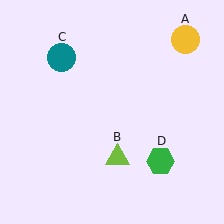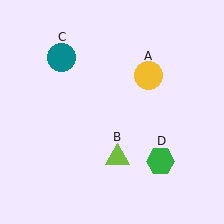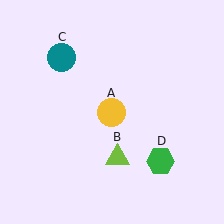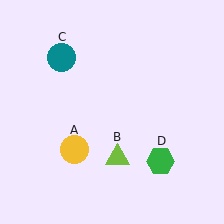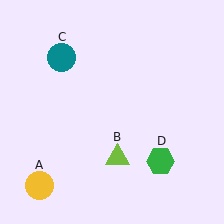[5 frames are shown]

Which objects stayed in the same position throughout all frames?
Lime triangle (object B) and teal circle (object C) and green hexagon (object D) remained stationary.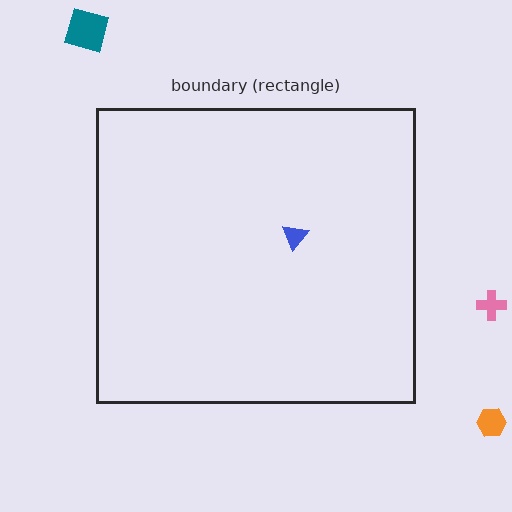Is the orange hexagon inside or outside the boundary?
Outside.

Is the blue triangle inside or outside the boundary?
Inside.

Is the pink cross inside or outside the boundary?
Outside.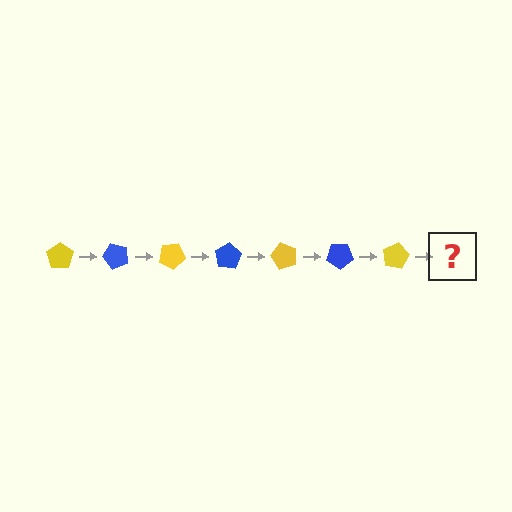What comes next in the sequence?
The next element should be a blue pentagon, rotated 350 degrees from the start.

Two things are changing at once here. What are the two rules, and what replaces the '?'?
The two rules are that it rotates 50 degrees each step and the color cycles through yellow and blue. The '?' should be a blue pentagon, rotated 350 degrees from the start.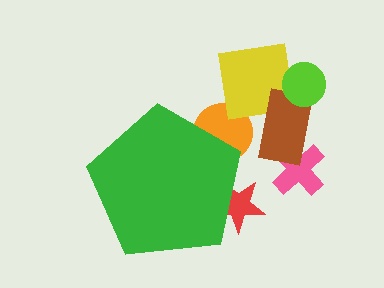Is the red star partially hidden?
Yes, the red star is partially hidden behind the green pentagon.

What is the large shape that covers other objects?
A green pentagon.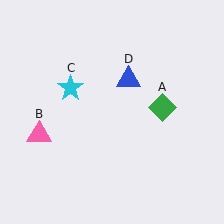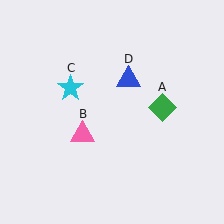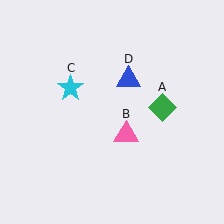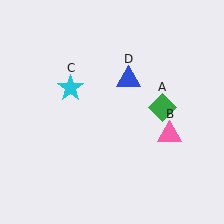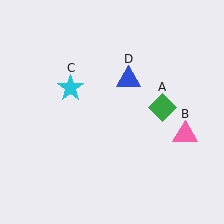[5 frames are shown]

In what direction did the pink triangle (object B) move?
The pink triangle (object B) moved right.